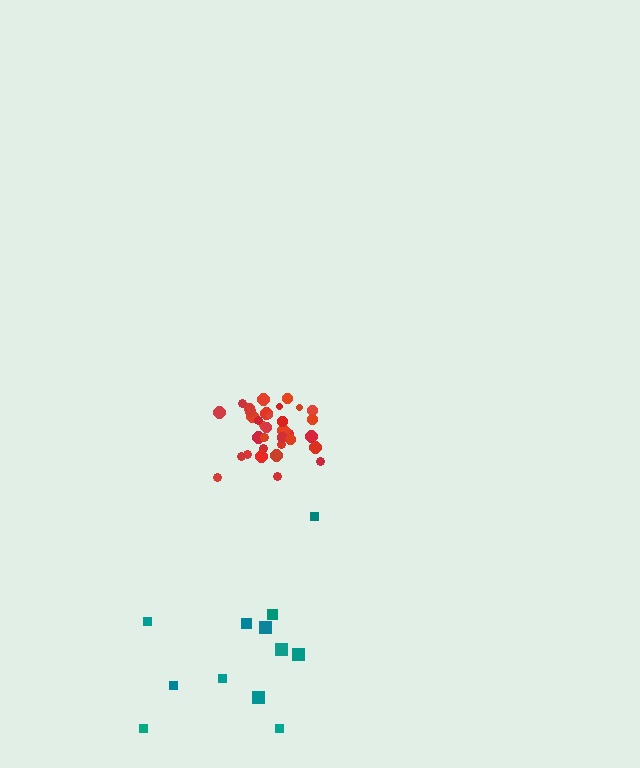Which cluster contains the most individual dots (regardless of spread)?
Red (34).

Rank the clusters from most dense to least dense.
red, teal.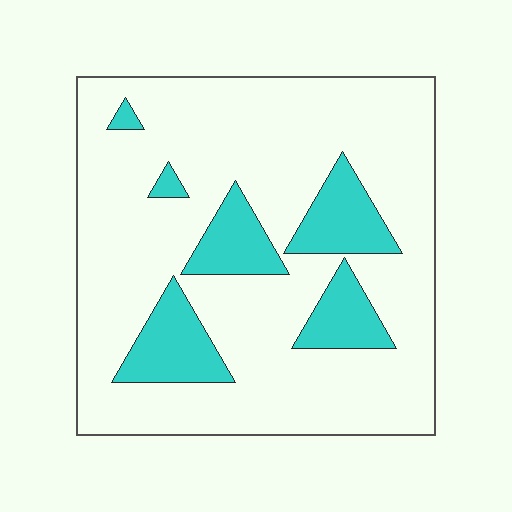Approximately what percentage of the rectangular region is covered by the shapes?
Approximately 20%.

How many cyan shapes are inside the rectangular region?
6.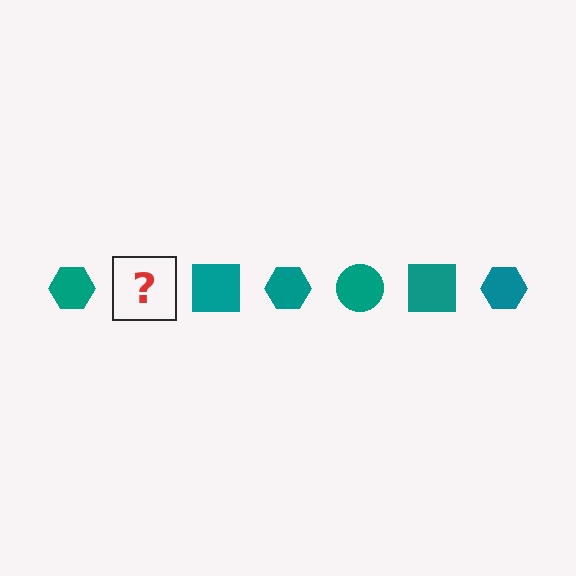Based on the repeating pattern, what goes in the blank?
The blank should be a teal circle.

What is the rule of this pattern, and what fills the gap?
The rule is that the pattern cycles through hexagon, circle, square shapes in teal. The gap should be filled with a teal circle.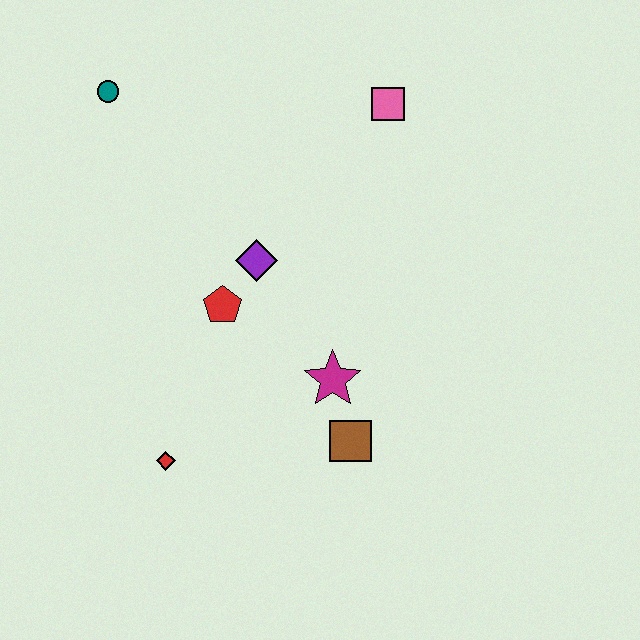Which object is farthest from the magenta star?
The teal circle is farthest from the magenta star.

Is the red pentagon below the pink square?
Yes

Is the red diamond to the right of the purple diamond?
No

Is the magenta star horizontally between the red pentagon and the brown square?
Yes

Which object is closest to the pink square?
The purple diamond is closest to the pink square.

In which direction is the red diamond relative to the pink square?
The red diamond is below the pink square.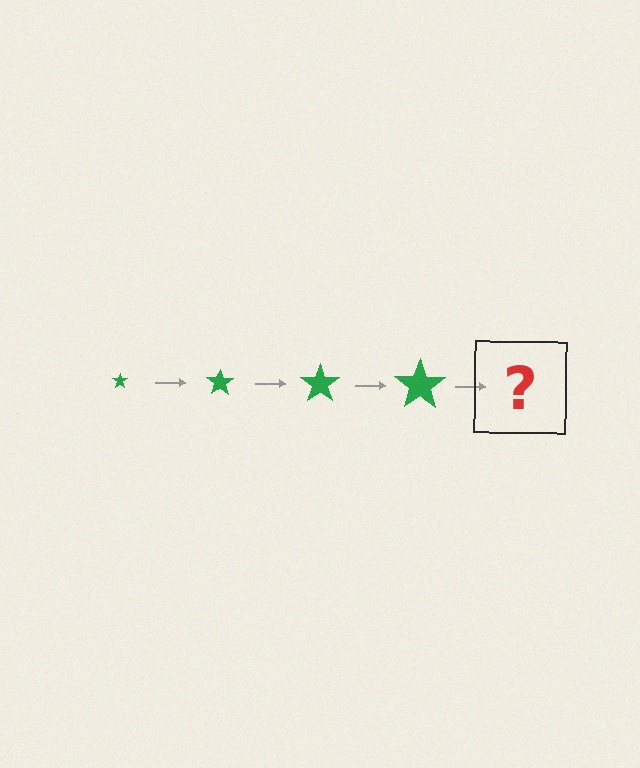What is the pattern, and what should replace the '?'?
The pattern is that the star gets progressively larger each step. The '?' should be a green star, larger than the previous one.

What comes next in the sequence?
The next element should be a green star, larger than the previous one.